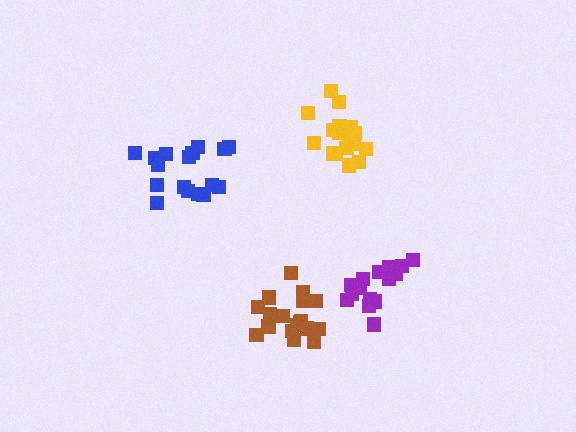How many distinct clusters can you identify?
There are 4 distinct clusters.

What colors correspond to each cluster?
The clusters are colored: brown, yellow, blue, purple.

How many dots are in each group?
Group 1: 19 dots, Group 2: 17 dots, Group 3: 17 dots, Group 4: 15 dots (68 total).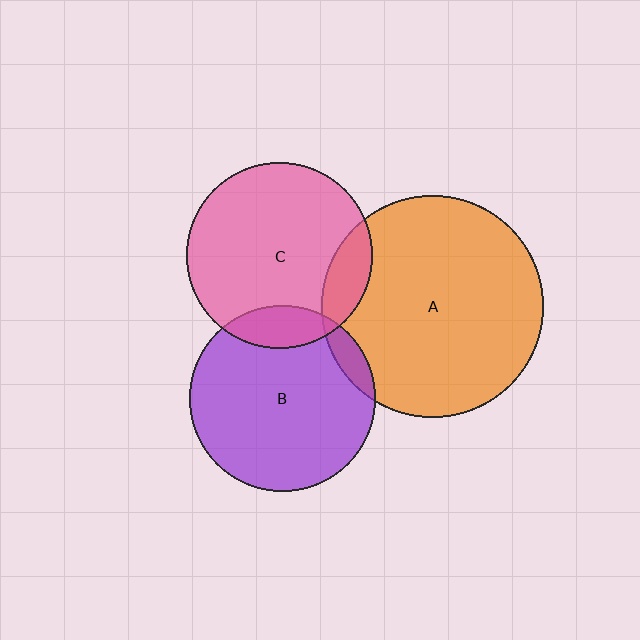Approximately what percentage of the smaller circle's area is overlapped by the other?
Approximately 15%.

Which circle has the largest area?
Circle A (orange).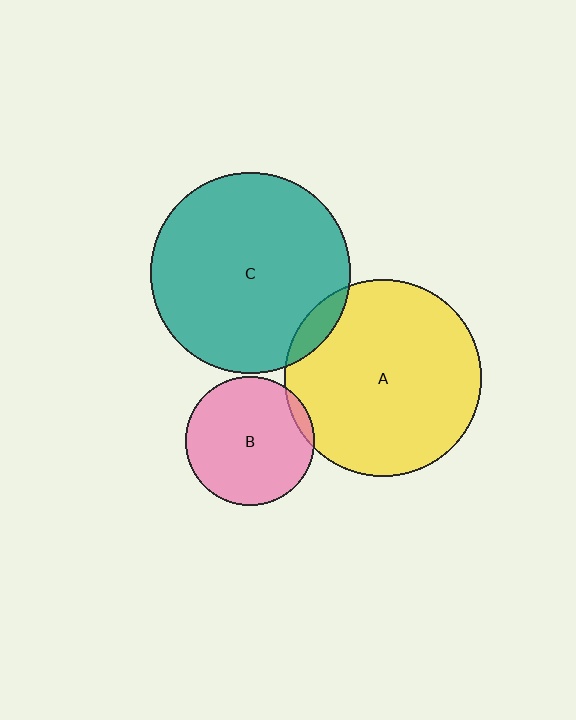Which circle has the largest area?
Circle C (teal).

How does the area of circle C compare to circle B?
Approximately 2.4 times.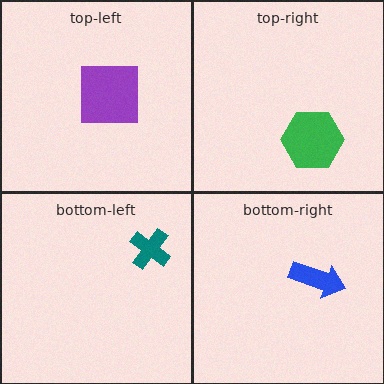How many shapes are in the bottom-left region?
1.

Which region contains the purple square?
The top-left region.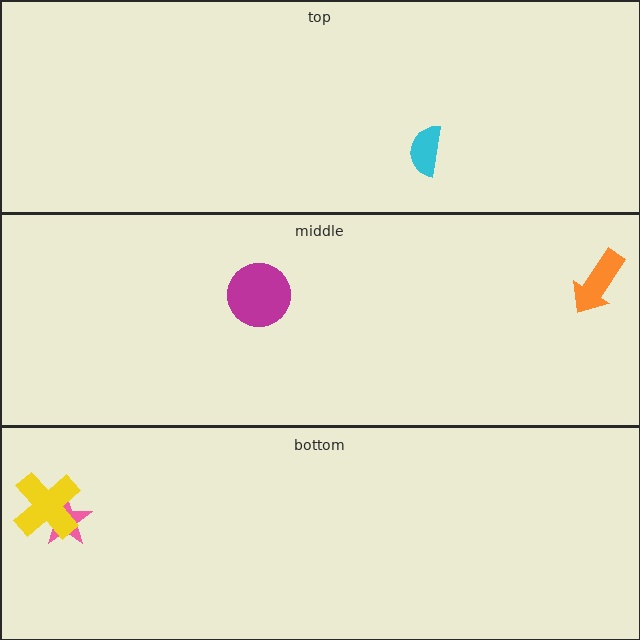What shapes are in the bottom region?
The pink star, the yellow cross.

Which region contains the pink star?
The bottom region.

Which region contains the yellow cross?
The bottom region.